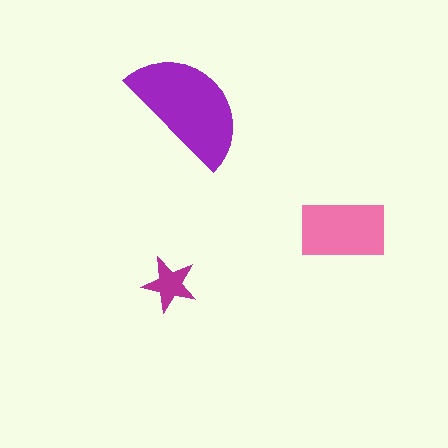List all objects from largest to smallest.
The purple semicircle, the pink rectangle, the magenta star.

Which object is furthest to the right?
The pink rectangle is rightmost.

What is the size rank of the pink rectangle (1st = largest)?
2nd.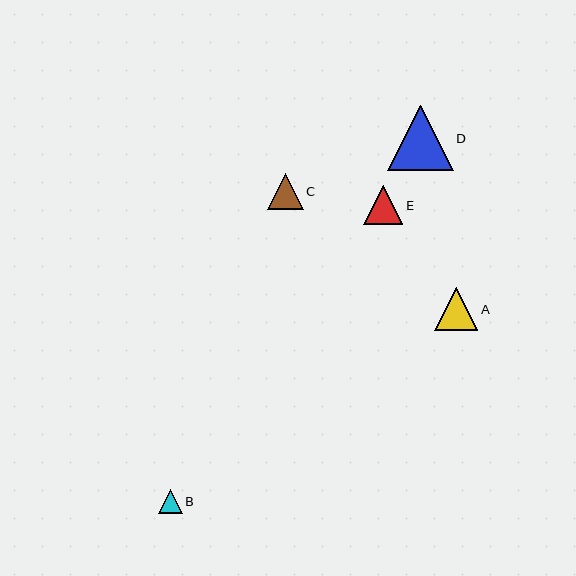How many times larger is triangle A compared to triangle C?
Triangle A is approximately 1.2 times the size of triangle C.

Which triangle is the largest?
Triangle D is the largest with a size of approximately 65 pixels.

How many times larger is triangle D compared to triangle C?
Triangle D is approximately 1.8 times the size of triangle C.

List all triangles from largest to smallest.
From largest to smallest: D, A, E, C, B.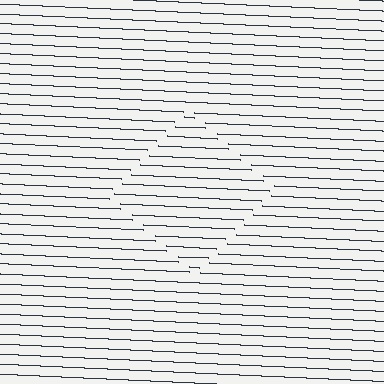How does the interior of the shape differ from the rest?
The interior of the shape contains the same grating, shifted by half a period — the contour is defined by the phase discontinuity where line-ends from the inner and outer gratings abut.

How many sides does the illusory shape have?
4 sides — the line-ends trace a square.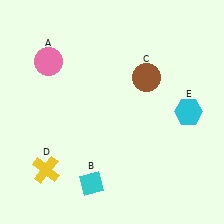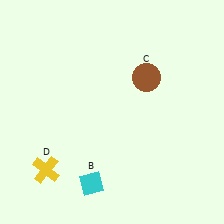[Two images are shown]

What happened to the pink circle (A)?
The pink circle (A) was removed in Image 2. It was in the top-left area of Image 1.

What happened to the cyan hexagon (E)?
The cyan hexagon (E) was removed in Image 2. It was in the top-right area of Image 1.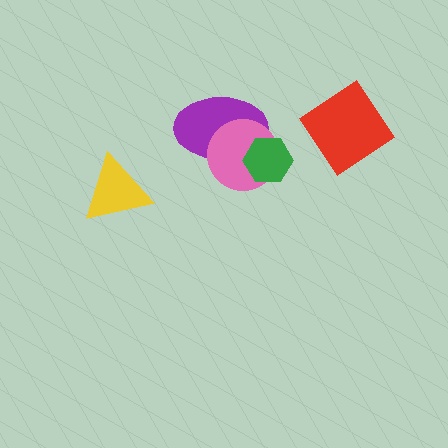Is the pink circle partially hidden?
Yes, it is partially covered by another shape.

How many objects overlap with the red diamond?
0 objects overlap with the red diamond.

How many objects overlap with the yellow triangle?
0 objects overlap with the yellow triangle.